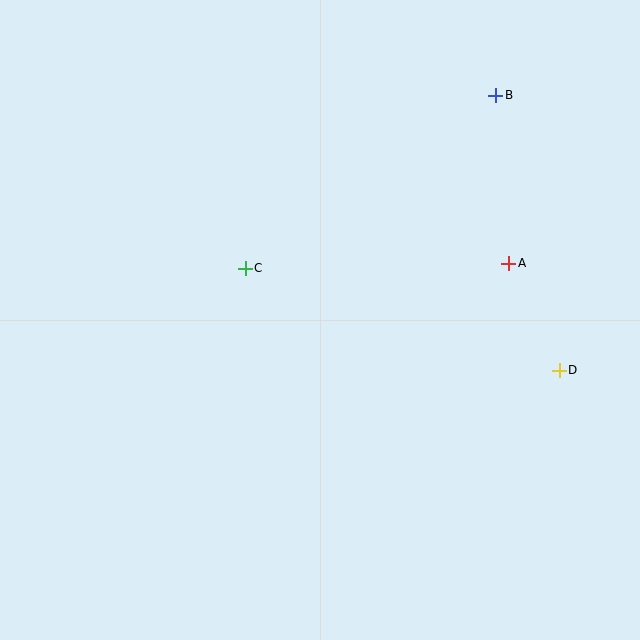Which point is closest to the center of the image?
Point C at (245, 268) is closest to the center.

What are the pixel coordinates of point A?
Point A is at (509, 263).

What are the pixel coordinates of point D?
Point D is at (559, 370).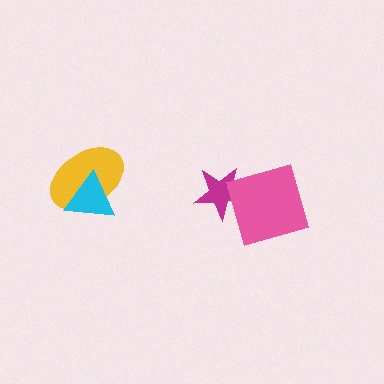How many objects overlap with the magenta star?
1 object overlaps with the magenta star.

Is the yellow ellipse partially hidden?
Yes, it is partially covered by another shape.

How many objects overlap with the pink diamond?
1 object overlaps with the pink diamond.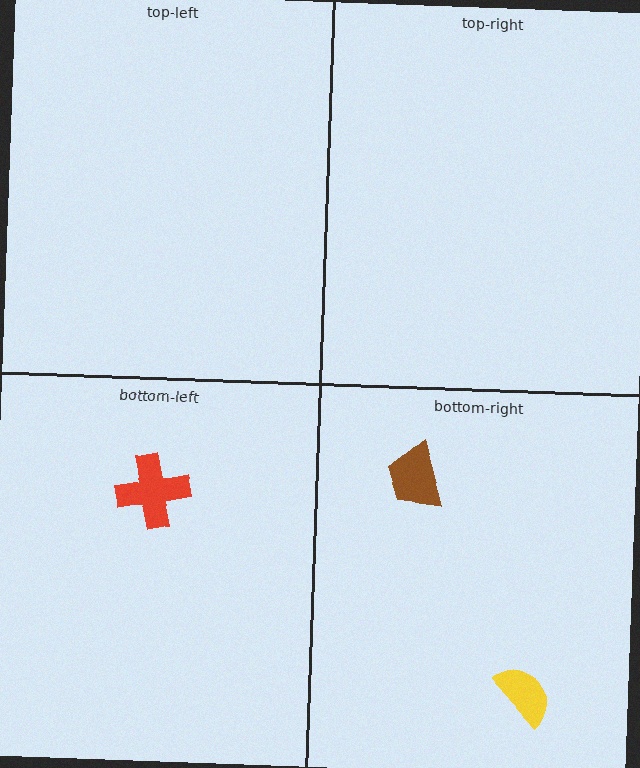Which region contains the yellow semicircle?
The bottom-right region.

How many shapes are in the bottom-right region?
2.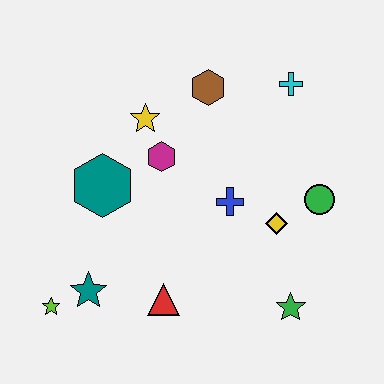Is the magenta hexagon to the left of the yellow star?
No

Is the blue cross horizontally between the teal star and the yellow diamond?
Yes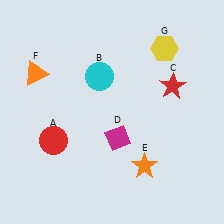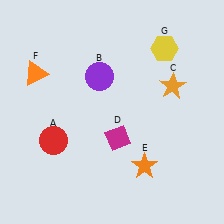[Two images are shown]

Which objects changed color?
B changed from cyan to purple. C changed from red to orange.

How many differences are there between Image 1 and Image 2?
There are 2 differences between the two images.